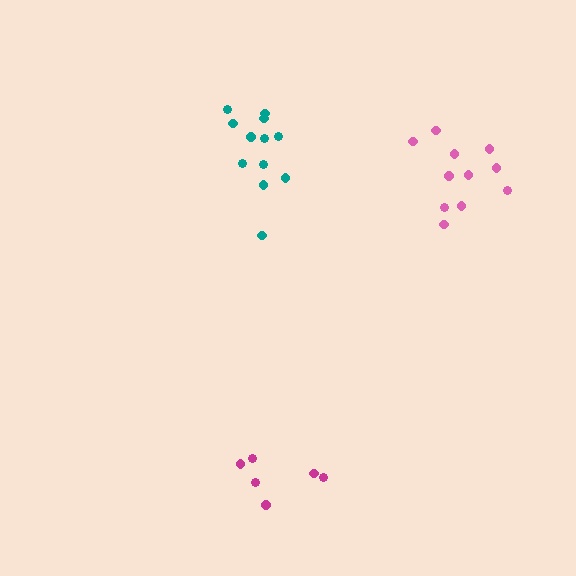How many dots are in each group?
Group 1: 11 dots, Group 2: 12 dots, Group 3: 6 dots (29 total).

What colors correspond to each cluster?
The clusters are colored: pink, teal, magenta.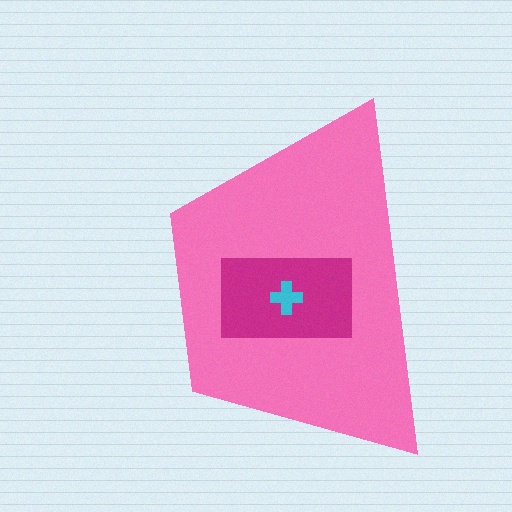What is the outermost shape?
The pink trapezoid.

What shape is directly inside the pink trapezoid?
The magenta rectangle.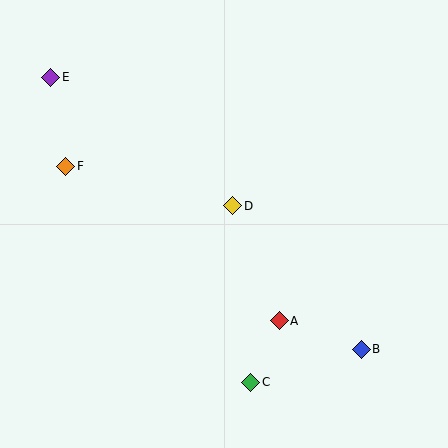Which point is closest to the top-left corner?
Point E is closest to the top-left corner.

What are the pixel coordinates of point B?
Point B is at (361, 349).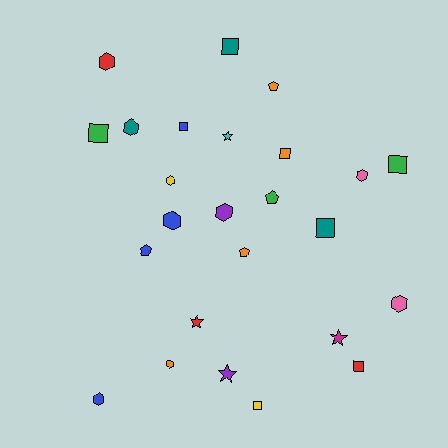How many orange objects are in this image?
There are 4 orange objects.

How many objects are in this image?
There are 25 objects.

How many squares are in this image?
There are 8 squares.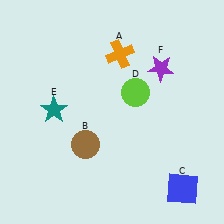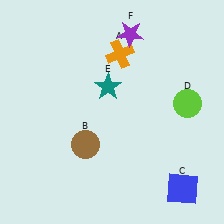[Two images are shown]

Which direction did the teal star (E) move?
The teal star (E) moved right.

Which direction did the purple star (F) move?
The purple star (F) moved up.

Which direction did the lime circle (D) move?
The lime circle (D) moved right.